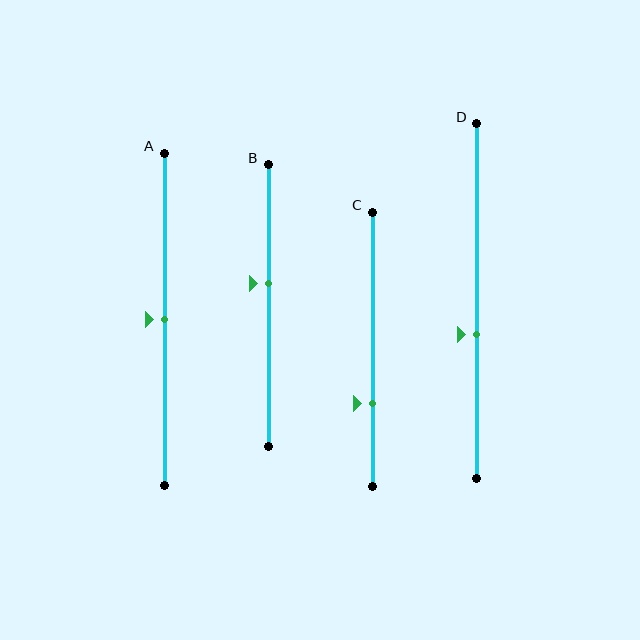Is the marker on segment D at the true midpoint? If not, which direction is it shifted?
No, the marker on segment D is shifted downward by about 9% of the segment length.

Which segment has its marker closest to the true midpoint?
Segment A has its marker closest to the true midpoint.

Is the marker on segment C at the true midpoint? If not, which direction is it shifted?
No, the marker on segment C is shifted downward by about 20% of the segment length.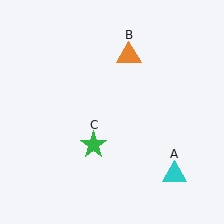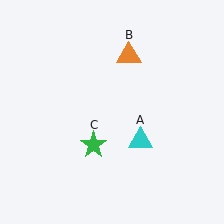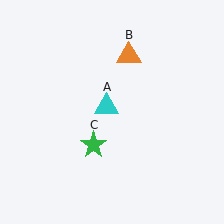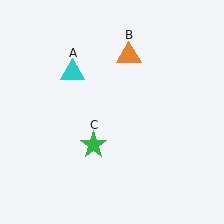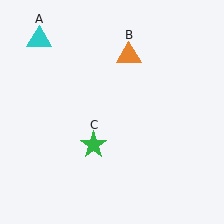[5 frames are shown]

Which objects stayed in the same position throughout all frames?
Orange triangle (object B) and green star (object C) remained stationary.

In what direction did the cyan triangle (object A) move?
The cyan triangle (object A) moved up and to the left.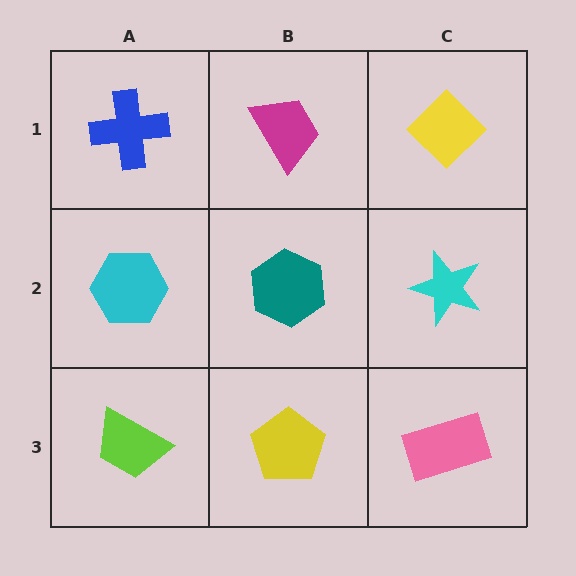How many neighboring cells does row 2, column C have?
3.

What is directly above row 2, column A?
A blue cross.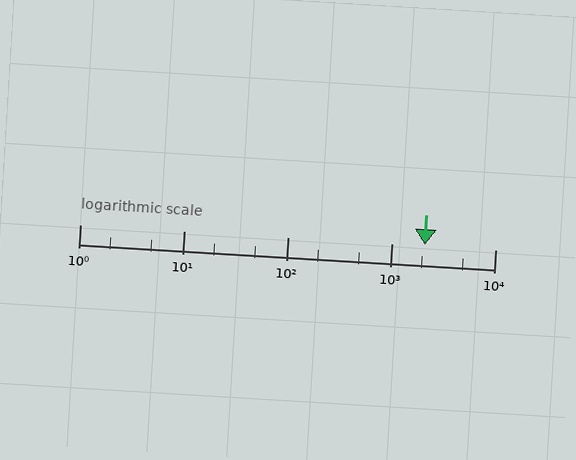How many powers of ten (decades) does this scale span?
The scale spans 4 decades, from 1 to 10000.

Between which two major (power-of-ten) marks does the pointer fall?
The pointer is between 1000 and 10000.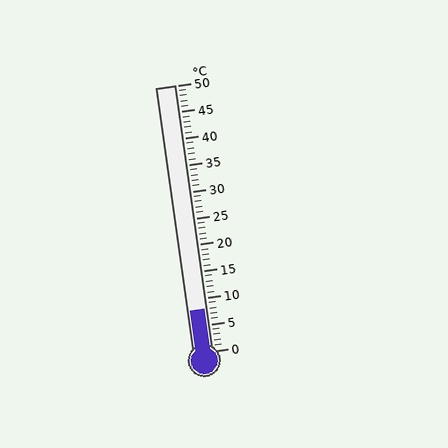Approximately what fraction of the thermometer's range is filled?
The thermometer is filled to approximately 15% of its range.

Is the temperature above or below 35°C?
The temperature is below 35°C.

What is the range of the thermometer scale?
The thermometer scale ranges from 0°C to 50°C.